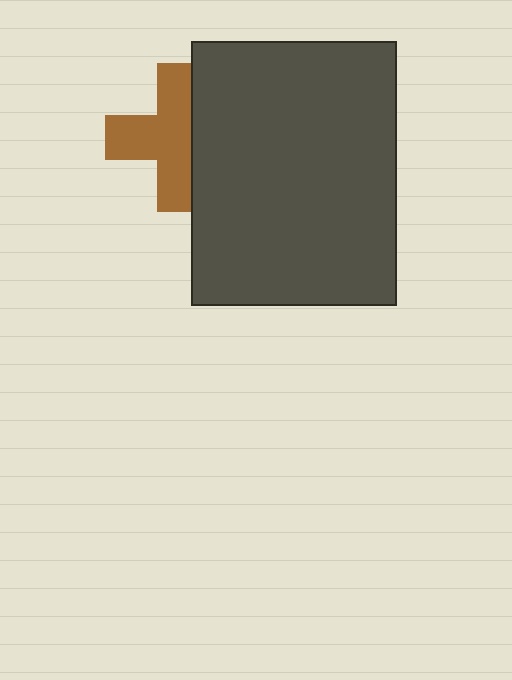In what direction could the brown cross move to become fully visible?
The brown cross could move left. That would shift it out from behind the dark gray rectangle entirely.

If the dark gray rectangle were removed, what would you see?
You would see the complete brown cross.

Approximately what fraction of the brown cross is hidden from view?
Roughly 34% of the brown cross is hidden behind the dark gray rectangle.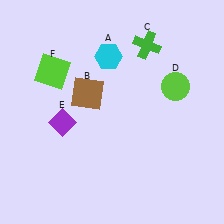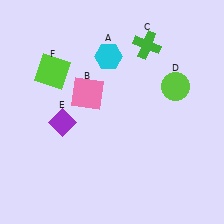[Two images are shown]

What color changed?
The square (B) changed from brown in Image 1 to pink in Image 2.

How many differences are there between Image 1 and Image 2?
There is 1 difference between the two images.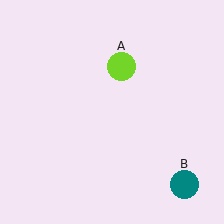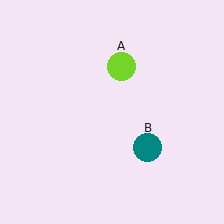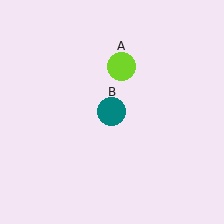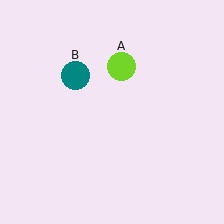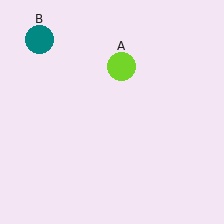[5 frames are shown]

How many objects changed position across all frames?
1 object changed position: teal circle (object B).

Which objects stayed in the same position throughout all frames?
Lime circle (object A) remained stationary.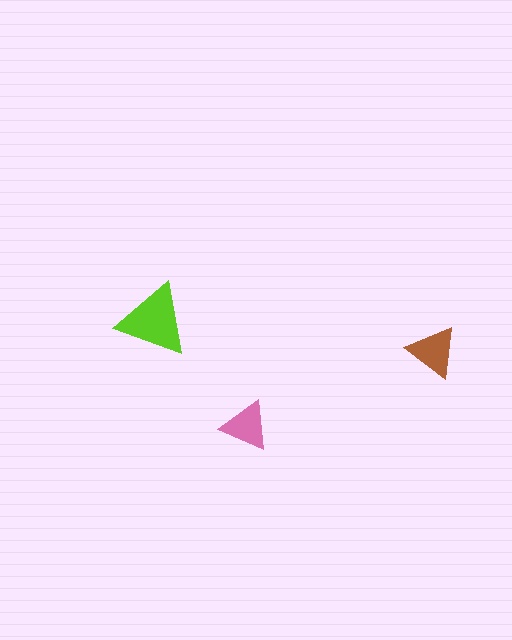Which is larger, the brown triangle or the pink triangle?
The brown one.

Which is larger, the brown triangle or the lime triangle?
The lime one.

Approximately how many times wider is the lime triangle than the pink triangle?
About 1.5 times wider.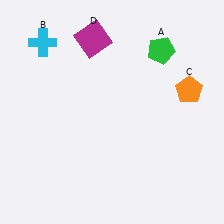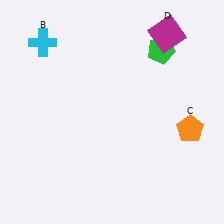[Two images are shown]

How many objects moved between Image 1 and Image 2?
2 objects moved between the two images.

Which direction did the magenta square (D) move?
The magenta square (D) moved right.